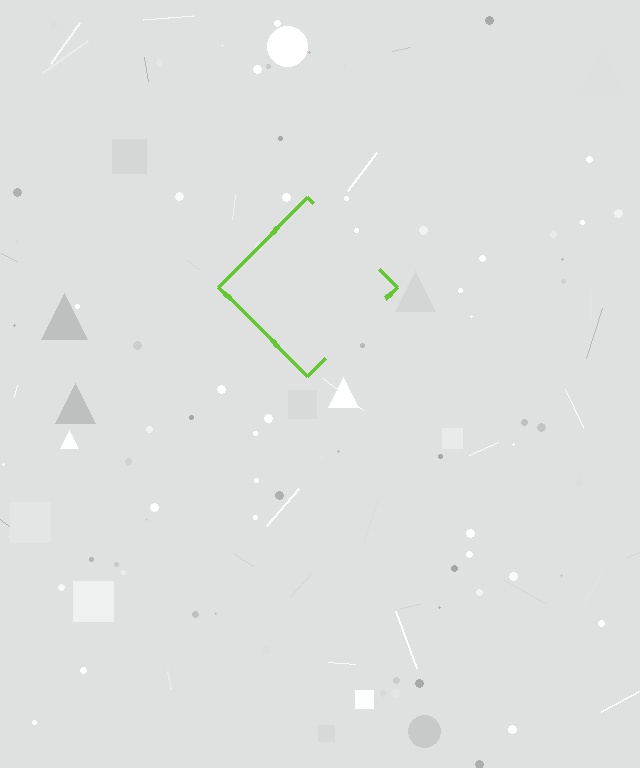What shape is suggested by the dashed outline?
The dashed outline suggests a diamond.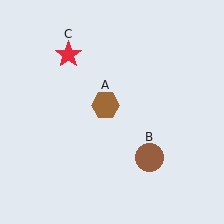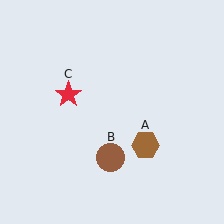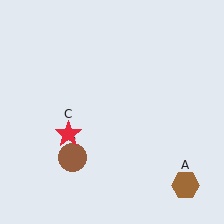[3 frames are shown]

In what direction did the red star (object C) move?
The red star (object C) moved down.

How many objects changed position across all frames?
3 objects changed position: brown hexagon (object A), brown circle (object B), red star (object C).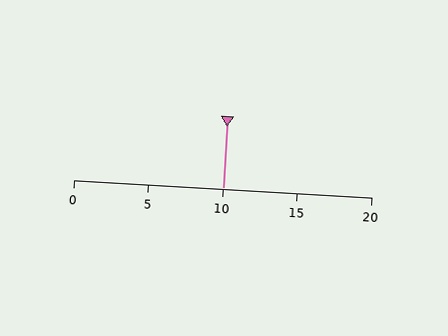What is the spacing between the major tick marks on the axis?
The major ticks are spaced 5 apart.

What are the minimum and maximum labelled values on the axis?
The axis runs from 0 to 20.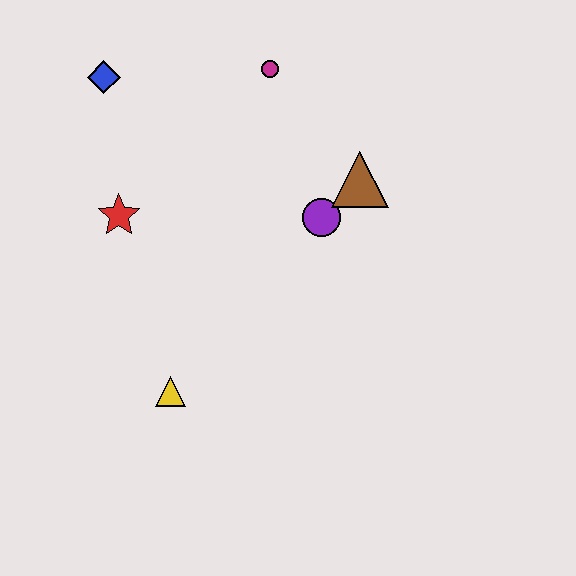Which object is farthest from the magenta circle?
The yellow triangle is farthest from the magenta circle.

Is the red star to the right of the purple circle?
No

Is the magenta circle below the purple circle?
No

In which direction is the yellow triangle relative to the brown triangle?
The yellow triangle is below the brown triangle.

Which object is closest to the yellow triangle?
The red star is closest to the yellow triangle.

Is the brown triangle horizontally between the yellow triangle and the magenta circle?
No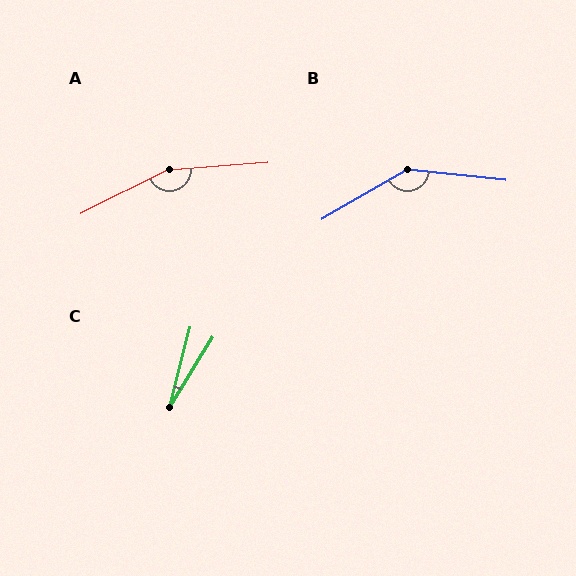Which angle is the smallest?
C, at approximately 18 degrees.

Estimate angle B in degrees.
Approximately 144 degrees.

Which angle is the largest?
A, at approximately 158 degrees.